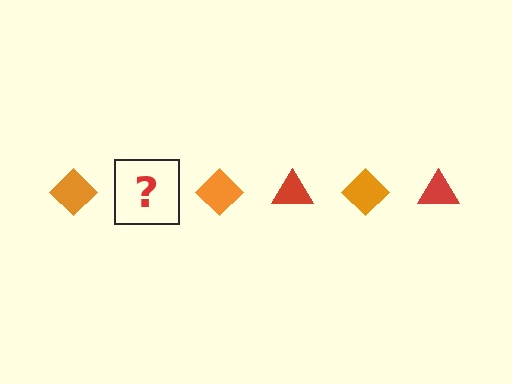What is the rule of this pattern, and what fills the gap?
The rule is that the pattern alternates between orange diamond and red triangle. The gap should be filled with a red triangle.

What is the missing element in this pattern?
The missing element is a red triangle.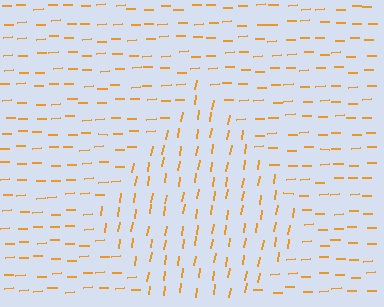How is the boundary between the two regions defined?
The boundary is defined purely by a change in line orientation (approximately 79 degrees difference). All lines are the same color and thickness.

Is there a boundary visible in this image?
Yes, there is a texture boundary formed by a change in line orientation.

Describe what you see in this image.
The image is filled with small orange line segments. A diamond region in the image has lines oriented differently from the surrounding lines, creating a visible texture boundary.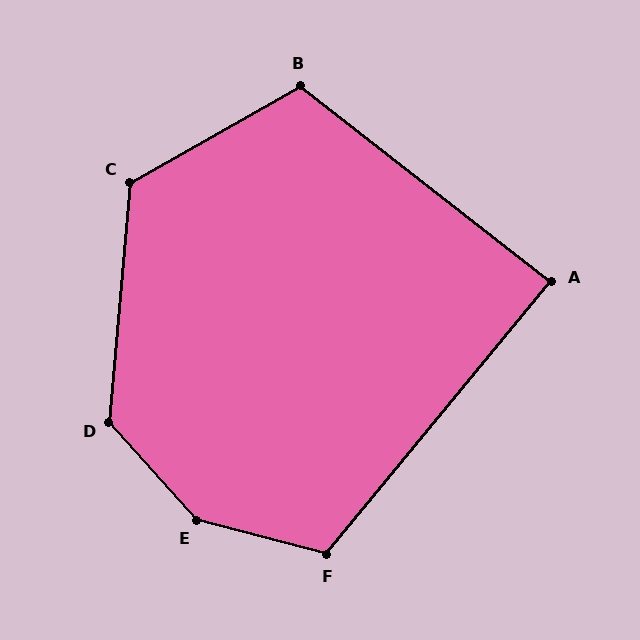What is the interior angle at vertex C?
Approximately 124 degrees (obtuse).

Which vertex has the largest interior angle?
E, at approximately 147 degrees.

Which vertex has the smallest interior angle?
A, at approximately 88 degrees.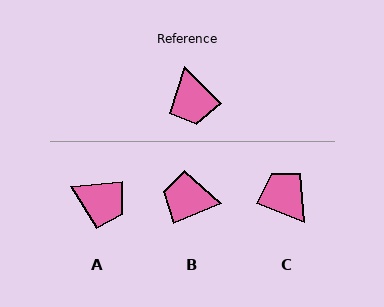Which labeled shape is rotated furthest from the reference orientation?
C, about 157 degrees away.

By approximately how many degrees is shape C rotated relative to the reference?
Approximately 157 degrees clockwise.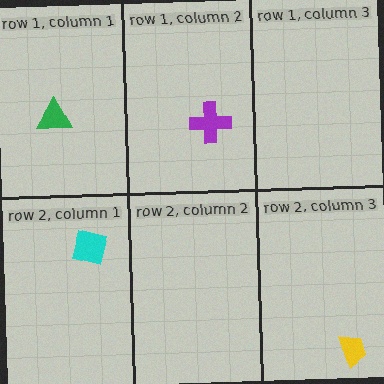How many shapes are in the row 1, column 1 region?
1.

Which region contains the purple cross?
The row 1, column 2 region.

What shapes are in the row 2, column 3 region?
The yellow trapezoid.